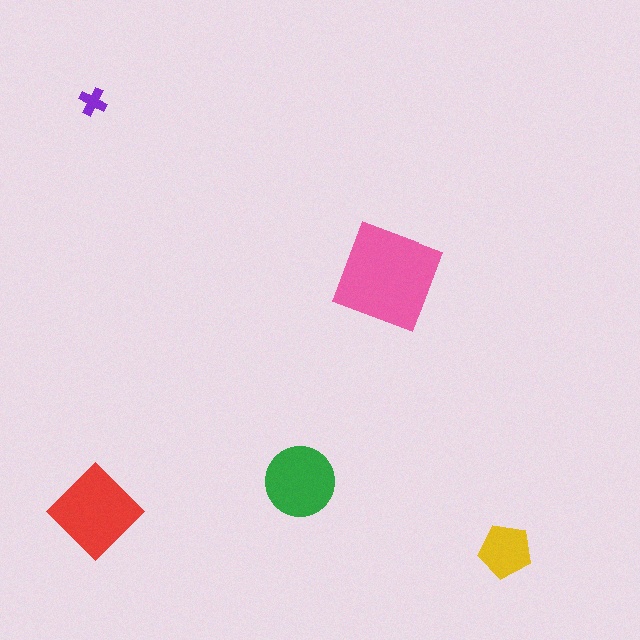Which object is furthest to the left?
The purple cross is leftmost.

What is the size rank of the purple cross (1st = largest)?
5th.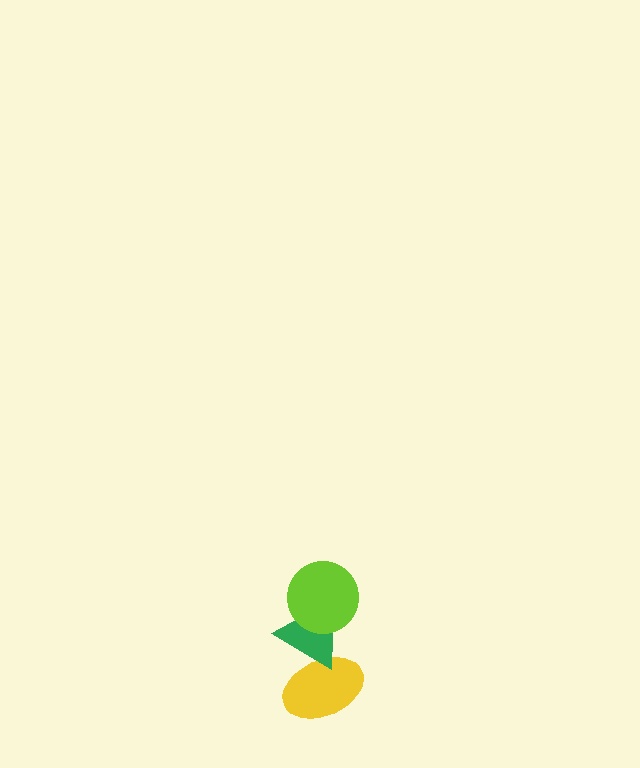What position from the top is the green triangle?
The green triangle is 2nd from the top.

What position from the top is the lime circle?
The lime circle is 1st from the top.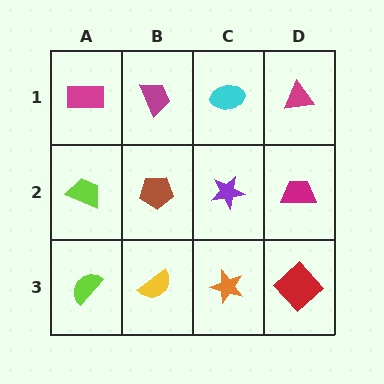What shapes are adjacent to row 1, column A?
A lime trapezoid (row 2, column A), a magenta trapezoid (row 1, column B).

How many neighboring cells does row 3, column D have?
2.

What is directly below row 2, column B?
A yellow semicircle.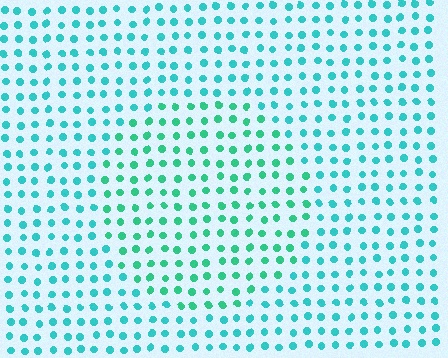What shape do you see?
I see a circle.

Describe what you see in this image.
The image is filled with small cyan elements in a uniform arrangement. A circle-shaped region is visible where the elements are tinted to a slightly different hue, forming a subtle color boundary.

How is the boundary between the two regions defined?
The boundary is defined purely by a slight shift in hue (about 25 degrees). Spacing, size, and orientation are identical on both sides.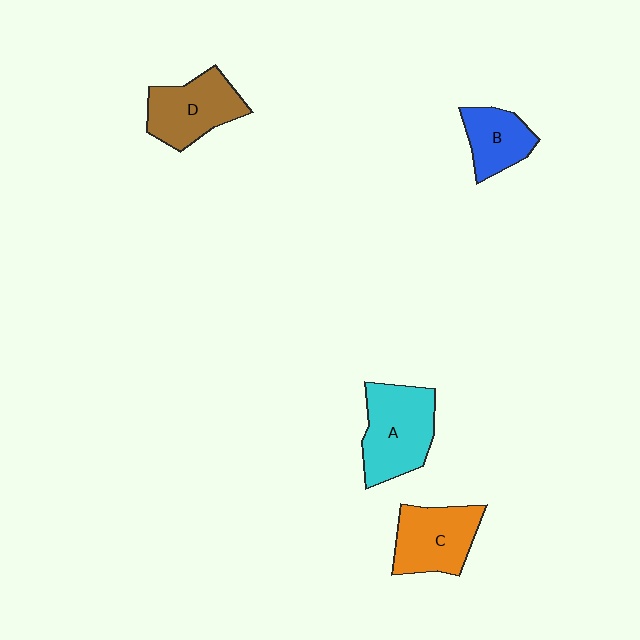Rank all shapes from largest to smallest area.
From largest to smallest: A (cyan), C (orange), D (brown), B (blue).